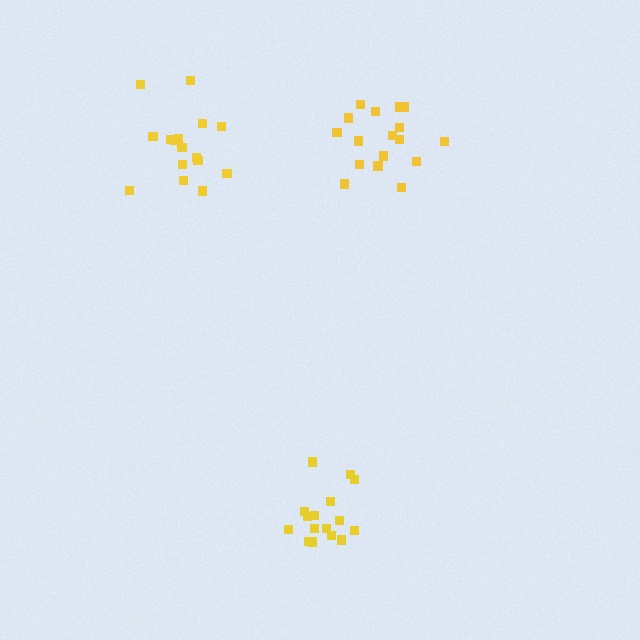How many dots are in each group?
Group 1: 17 dots, Group 2: 16 dots, Group 3: 16 dots (49 total).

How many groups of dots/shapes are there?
There are 3 groups.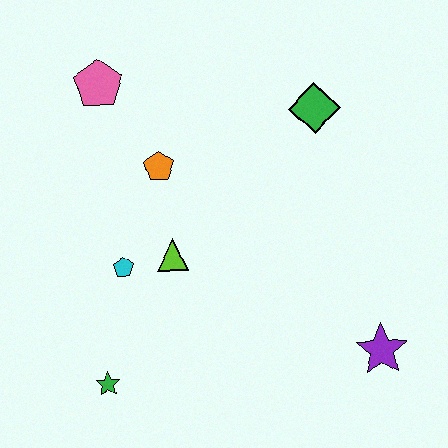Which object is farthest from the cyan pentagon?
The purple star is farthest from the cyan pentagon.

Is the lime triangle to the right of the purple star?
No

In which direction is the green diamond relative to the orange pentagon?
The green diamond is to the right of the orange pentagon.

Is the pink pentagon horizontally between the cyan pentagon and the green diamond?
No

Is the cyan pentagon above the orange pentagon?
No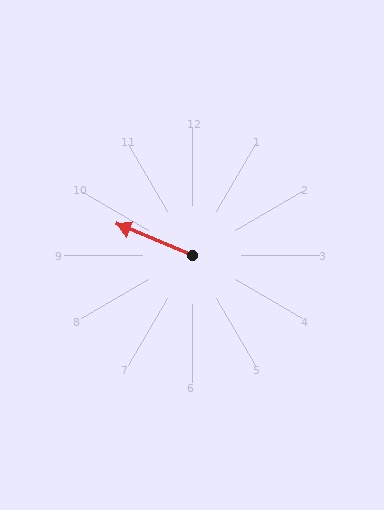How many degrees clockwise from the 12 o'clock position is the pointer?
Approximately 292 degrees.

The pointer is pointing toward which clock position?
Roughly 10 o'clock.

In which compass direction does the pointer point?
West.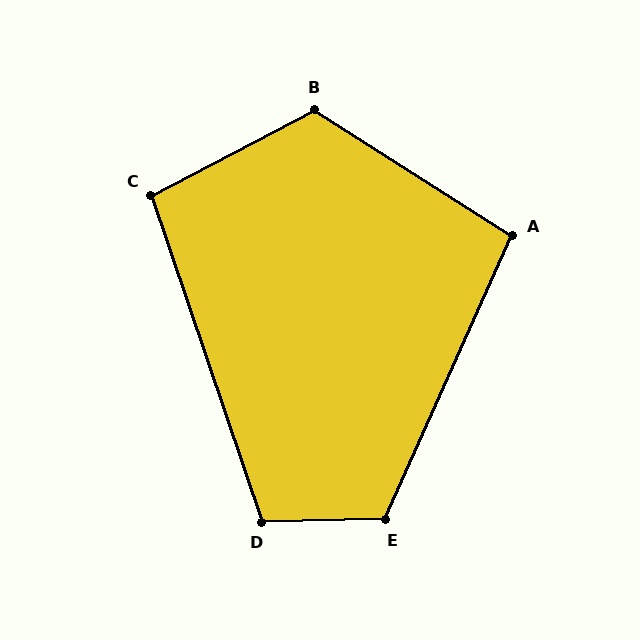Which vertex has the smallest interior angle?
A, at approximately 98 degrees.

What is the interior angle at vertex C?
Approximately 99 degrees (obtuse).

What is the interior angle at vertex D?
Approximately 108 degrees (obtuse).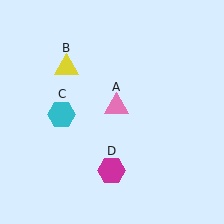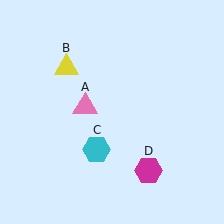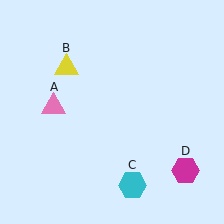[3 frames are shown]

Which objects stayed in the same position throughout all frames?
Yellow triangle (object B) remained stationary.